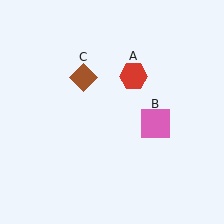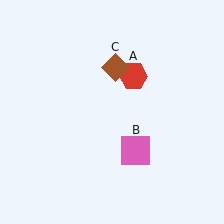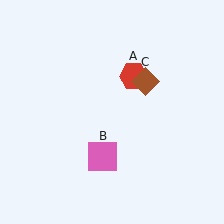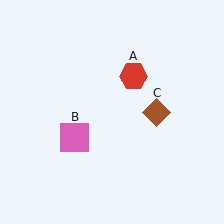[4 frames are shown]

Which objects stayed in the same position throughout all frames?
Red hexagon (object A) remained stationary.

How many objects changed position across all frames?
2 objects changed position: pink square (object B), brown diamond (object C).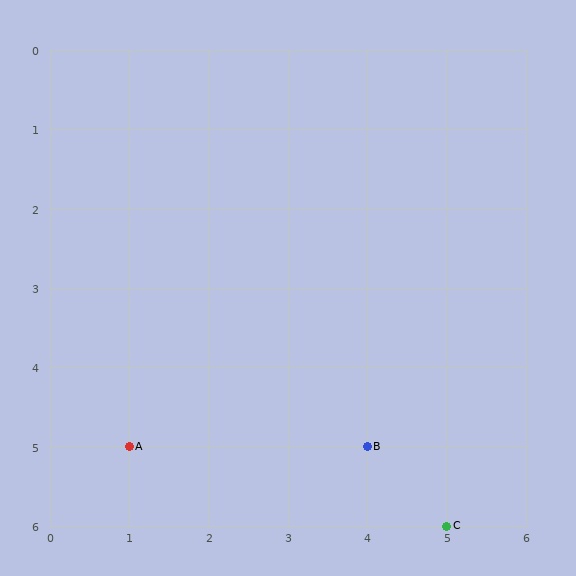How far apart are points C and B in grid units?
Points C and B are 1 column and 1 row apart (about 1.4 grid units diagonally).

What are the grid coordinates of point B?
Point B is at grid coordinates (4, 5).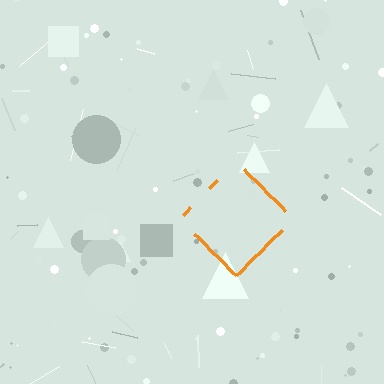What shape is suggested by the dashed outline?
The dashed outline suggests a diamond.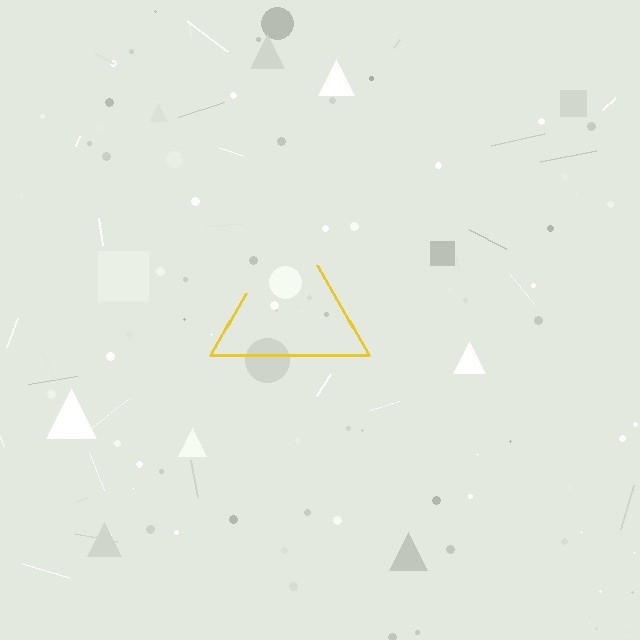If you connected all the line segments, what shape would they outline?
They would outline a triangle.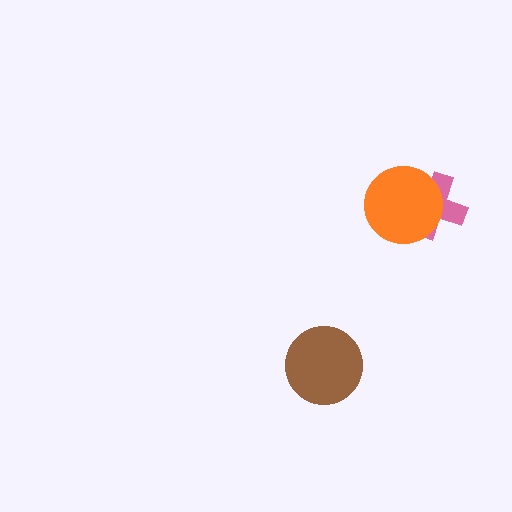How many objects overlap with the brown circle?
0 objects overlap with the brown circle.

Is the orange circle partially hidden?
No, no other shape covers it.